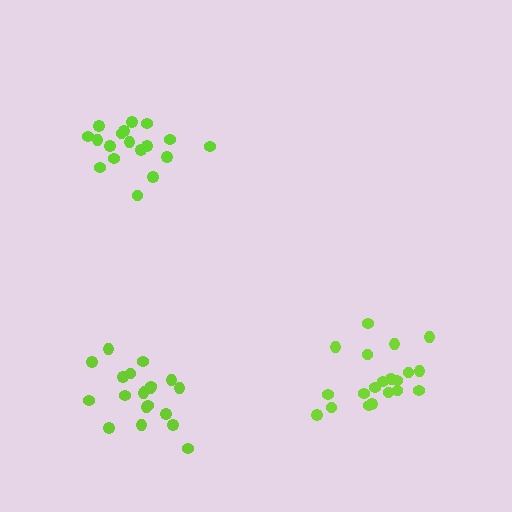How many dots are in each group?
Group 1: 20 dots, Group 2: 18 dots, Group 3: 20 dots (58 total).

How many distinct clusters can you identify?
There are 3 distinct clusters.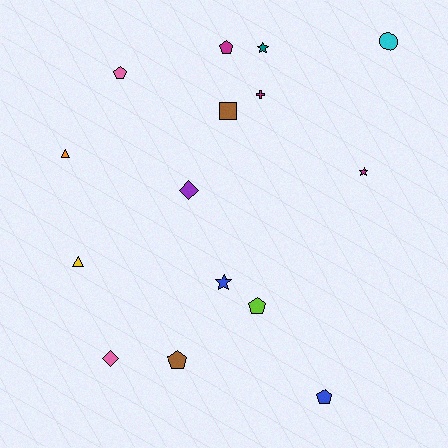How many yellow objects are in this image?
There is 1 yellow object.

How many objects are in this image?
There are 15 objects.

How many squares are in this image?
There is 1 square.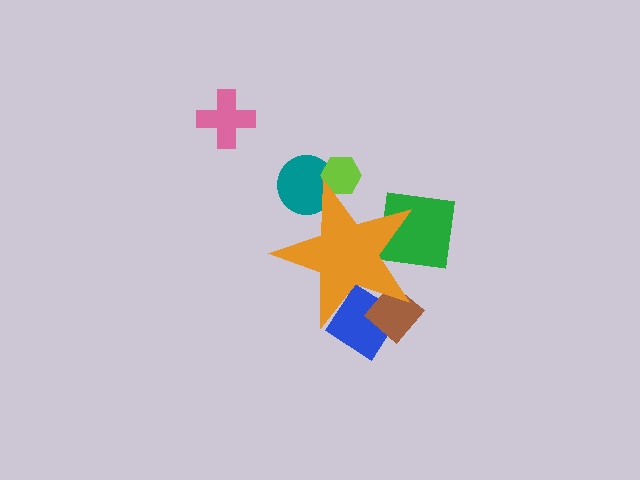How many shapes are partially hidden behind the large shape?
5 shapes are partially hidden.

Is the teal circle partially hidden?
Yes, the teal circle is partially hidden behind the orange star.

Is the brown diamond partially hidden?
Yes, the brown diamond is partially hidden behind the orange star.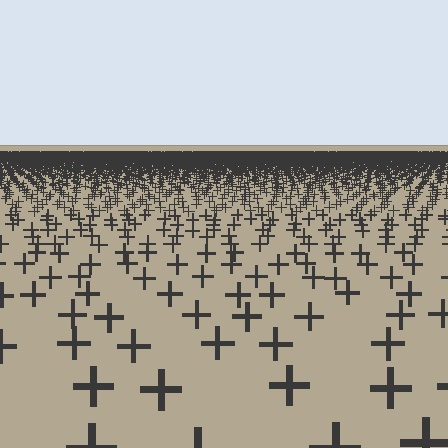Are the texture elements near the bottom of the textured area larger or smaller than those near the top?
Larger. Near the bottom, elements are closer to the viewer and appear at a bigger on-screen size.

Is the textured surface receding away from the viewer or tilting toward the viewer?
The surface is receding away from the viewer. Texture elements get smaller and denser toward the top.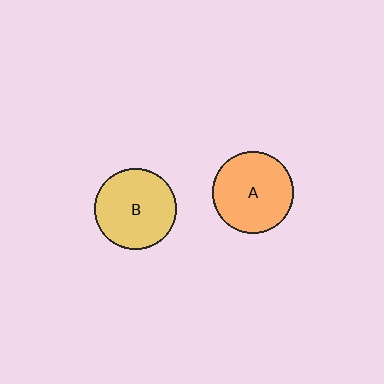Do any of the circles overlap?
No, none of the circles overlap.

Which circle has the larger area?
Circle A (orange).